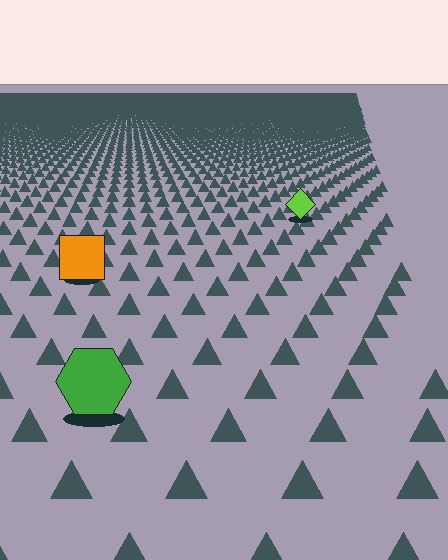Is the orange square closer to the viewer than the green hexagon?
No. The green hexagon is closer — you can tell from the texture gradient: the ground texture is coarser near it.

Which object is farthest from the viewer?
The lime diamond is farthest from the viewer. It appears smaller and the ground texture around it is denser.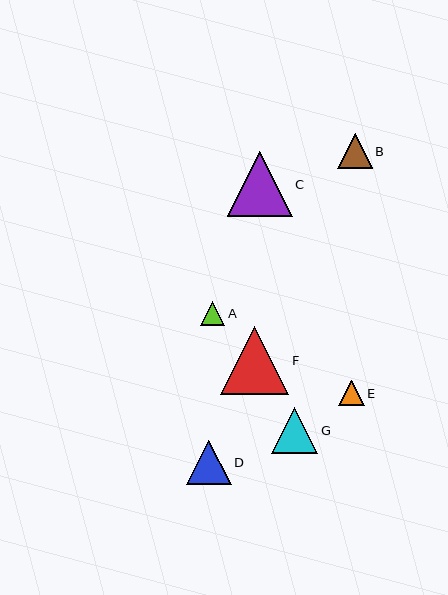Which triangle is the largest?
Triangle F is the largest with a size of approximately 68 pixels.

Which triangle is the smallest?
Triangle A is the smallest with a size of approximately 24 pixels.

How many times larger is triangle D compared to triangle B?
Triangle D is approximately 1.3 times the size of triangle B.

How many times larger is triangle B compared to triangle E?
Triangle B is approximately 1.4 times the size of triangle E.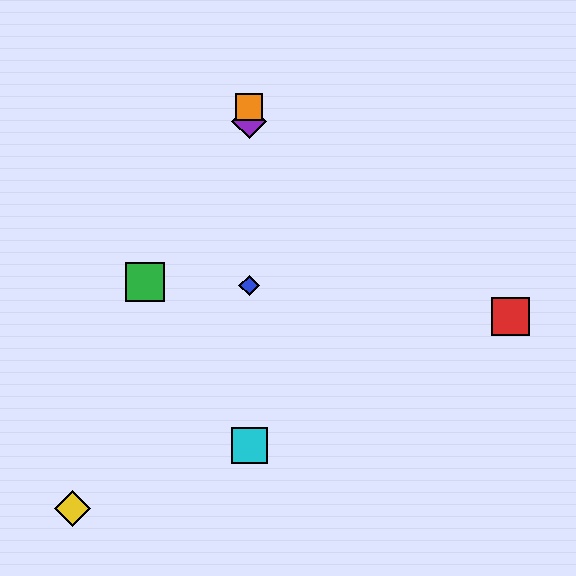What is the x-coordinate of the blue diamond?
The blue diamond is at x≈249.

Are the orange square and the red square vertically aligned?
No, the orange square is at x≈249 and the red square is at x≈511.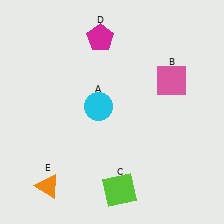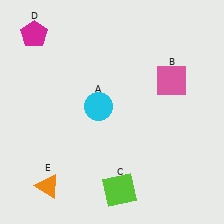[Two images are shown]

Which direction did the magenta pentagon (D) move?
The magenta pentagon (D) moved left.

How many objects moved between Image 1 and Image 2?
1 object moved between the two images.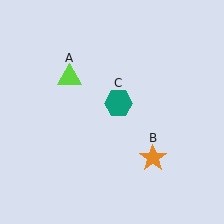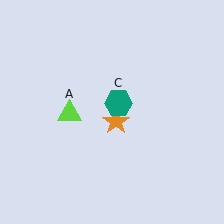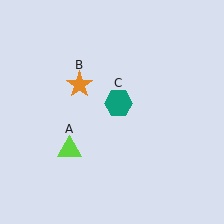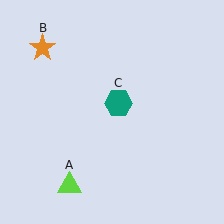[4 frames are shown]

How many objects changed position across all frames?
2 objects changed position: lime triangle (object A), orange star (object B).